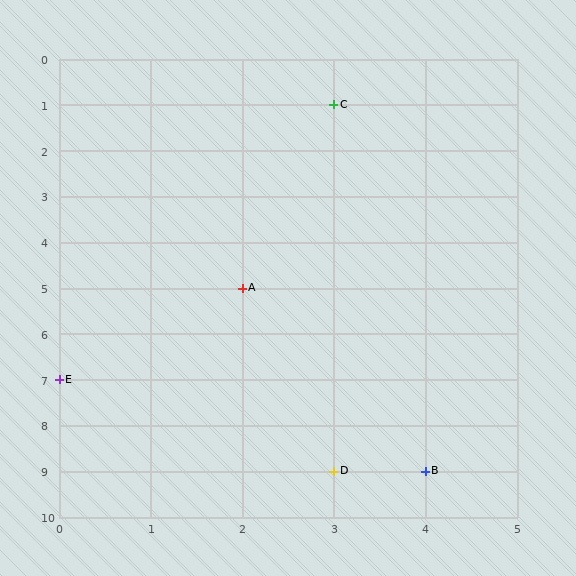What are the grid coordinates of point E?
Point E is at grid coordinates (0, 7).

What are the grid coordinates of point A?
Point A is at grid coordinates (2, 5).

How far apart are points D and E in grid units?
Points D and E are 3 columns and 2 rows apart (about 3.6 grid units diagonally).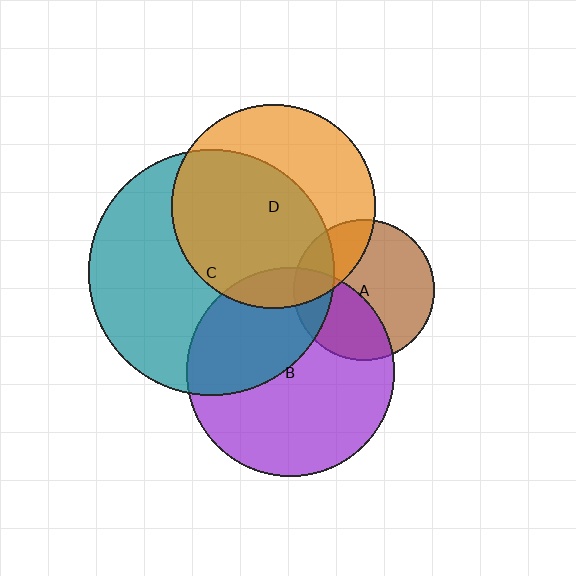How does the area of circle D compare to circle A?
Approximately 2.1 times.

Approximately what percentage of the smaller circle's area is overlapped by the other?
Approximately 60%.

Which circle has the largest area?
Circle C (teal).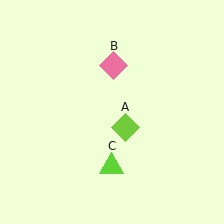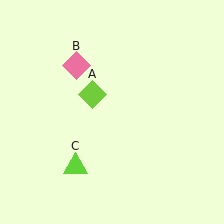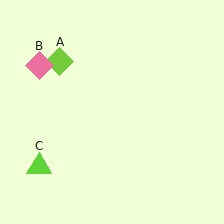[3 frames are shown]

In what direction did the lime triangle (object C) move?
The lime triangle (object C) moved left.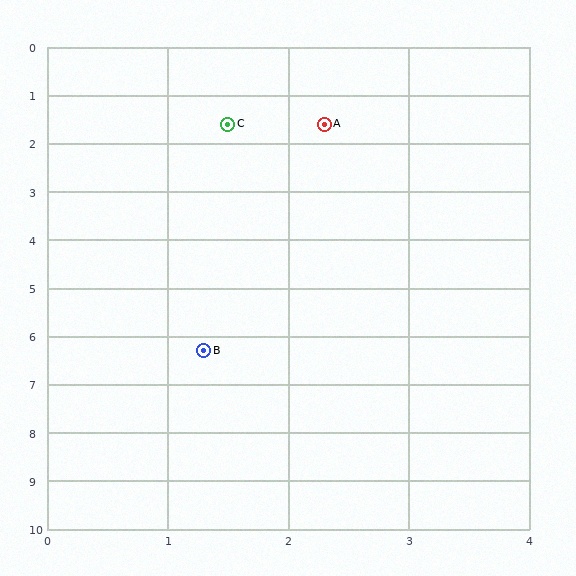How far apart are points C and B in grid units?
Points C and B are about 4.7 grid units apart.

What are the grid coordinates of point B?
Point B is at approximately (1.3, 6.3).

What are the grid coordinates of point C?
Point C is at approximately (1.5, 1.6).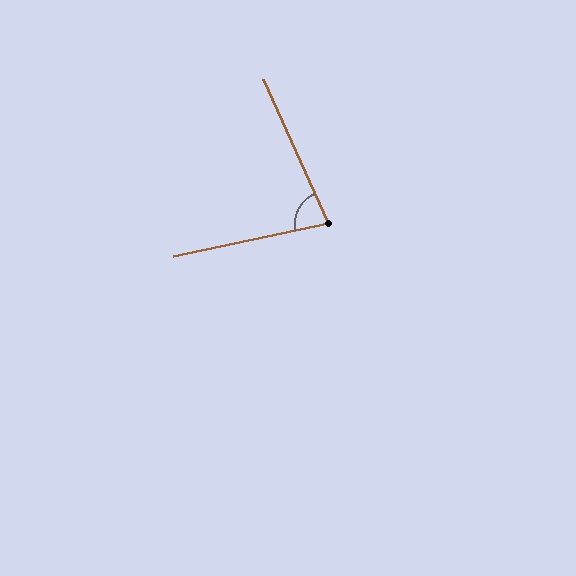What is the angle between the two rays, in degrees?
Approximately 78 degrees.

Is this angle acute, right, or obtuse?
It is acute.